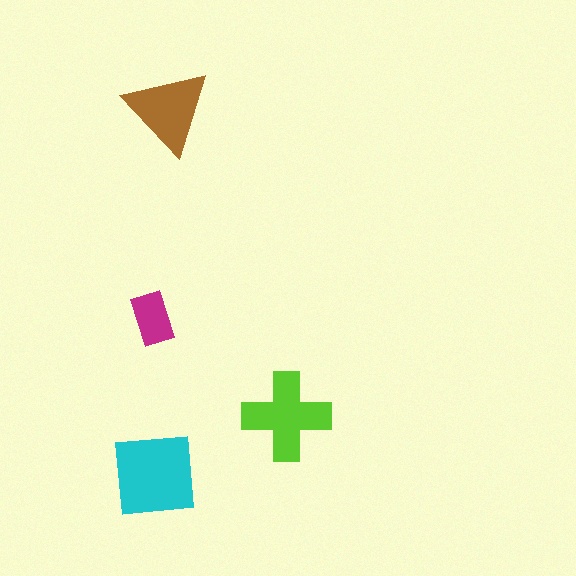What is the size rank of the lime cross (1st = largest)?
2nd.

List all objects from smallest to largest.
The magenta rectangle, the brown triangle, the lime cross, the cyan square.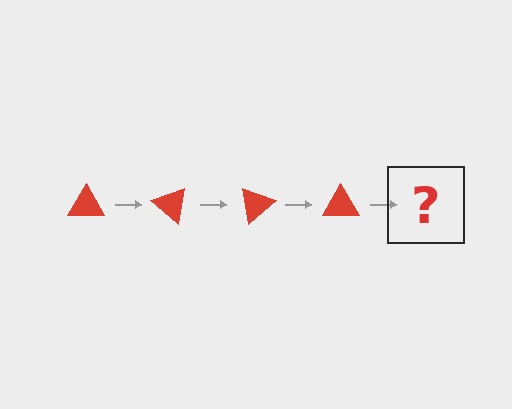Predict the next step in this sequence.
The next step is a red triangle rotated 160 degrees.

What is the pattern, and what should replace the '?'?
The pattern is that the triangle rotates 40 degrees each step. The '?' should be a red triangle rotated 160 degrees.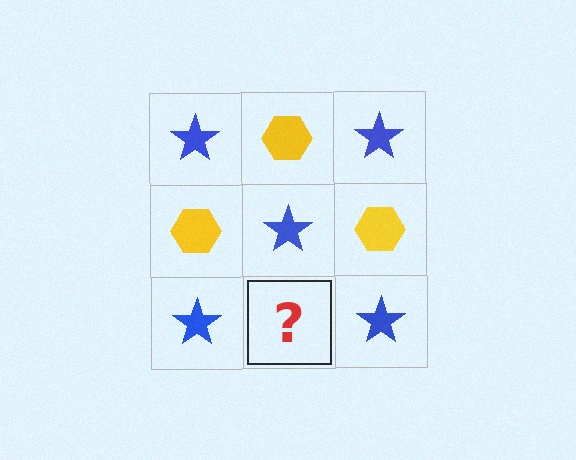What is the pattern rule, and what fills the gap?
The rule is that it alternates blue star and yellow hexagon in a checkerboard pattern. The gap should be filled with a yellow hexagon.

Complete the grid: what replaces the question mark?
The question mark should be replaced with a yellow hexagon.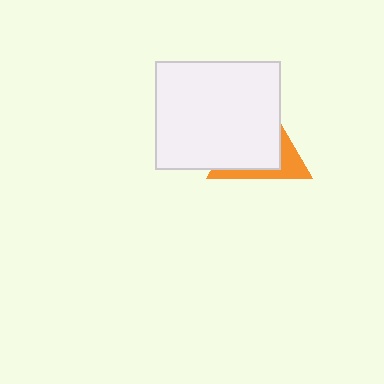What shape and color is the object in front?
The object in front is a white rectangle.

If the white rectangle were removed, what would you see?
You would see the complete orange triangle.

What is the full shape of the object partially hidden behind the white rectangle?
The partially hidden object is an orange triangle.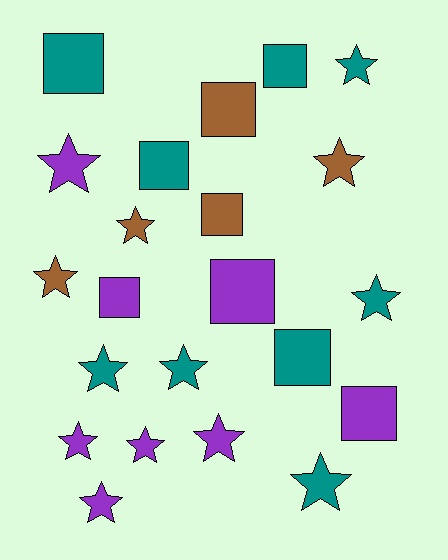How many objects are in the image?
There are 22 objects.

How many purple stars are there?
There are 5 purple stars.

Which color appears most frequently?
Teal, with 9 objects.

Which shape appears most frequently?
Star, with 13 objects.